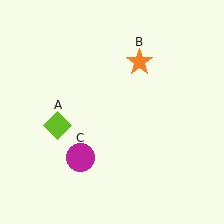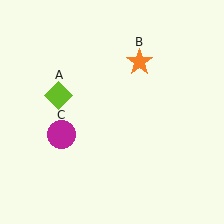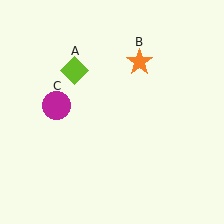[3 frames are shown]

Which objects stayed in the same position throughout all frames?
Orange star (object B) remained stationary.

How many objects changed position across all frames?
2 objects changed position: lime diamond (object A), magenta circle (object C).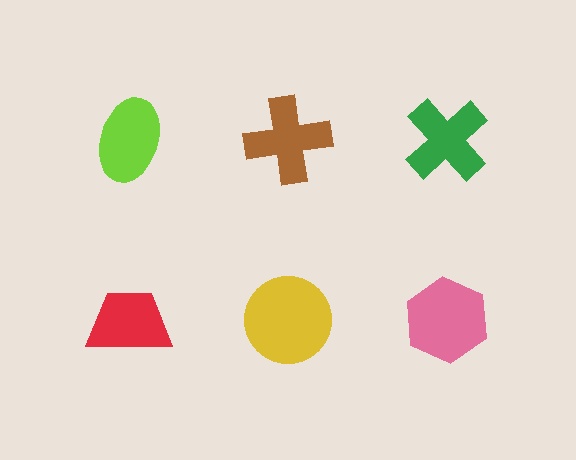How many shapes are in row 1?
3 shapes.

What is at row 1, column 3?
A green cross.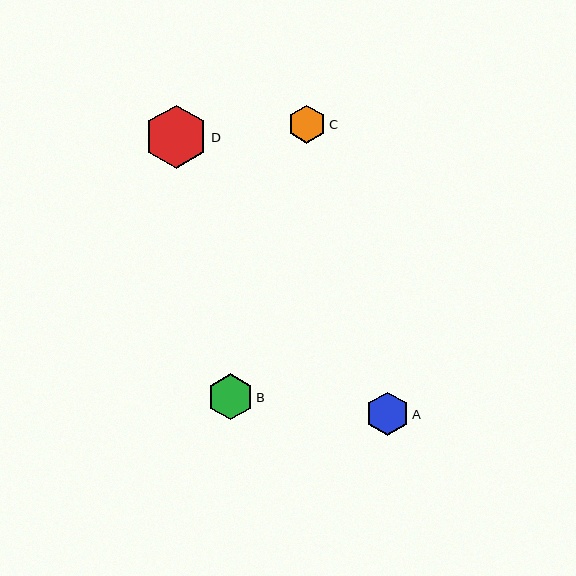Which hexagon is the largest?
Hexagon D is the largest with a size of approximately 63 pixels.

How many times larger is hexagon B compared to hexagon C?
Hexagon B is approximately 1.2 times the size of hexagon C.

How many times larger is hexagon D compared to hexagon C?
Hexagon D is approximately 1.7 times the size of hexagon C.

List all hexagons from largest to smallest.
From largest to smallest: D, B, A, C.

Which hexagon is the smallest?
Hexagon C is the smallest with a size of approximately 38 pixels.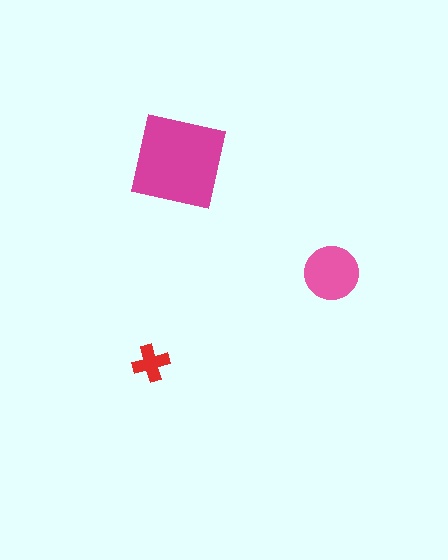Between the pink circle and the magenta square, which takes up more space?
The magenta square.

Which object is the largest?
The magenta square.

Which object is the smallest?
The red cross.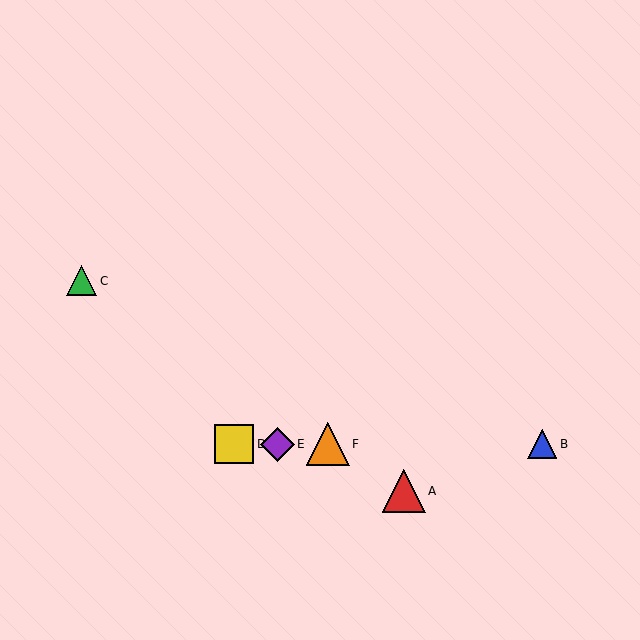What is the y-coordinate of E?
Object E is at y≈444.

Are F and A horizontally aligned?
No, F is at y≈444 and A is at y≈491.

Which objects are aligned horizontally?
Objects B, D, E, F are aligned horizontally.